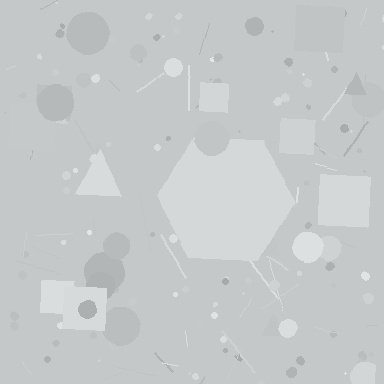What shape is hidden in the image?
A hexagon is hidden in the image.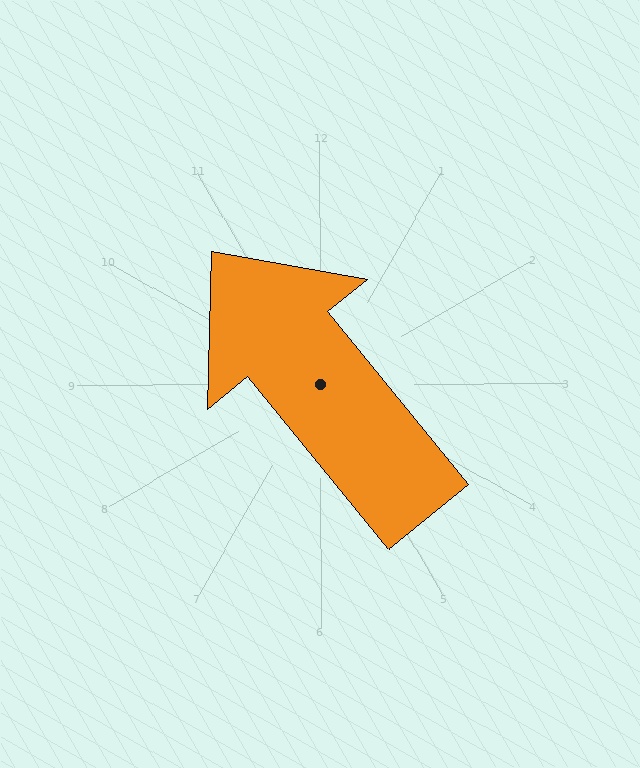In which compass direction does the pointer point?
Northwest.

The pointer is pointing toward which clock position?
Roughly 11 o'clock.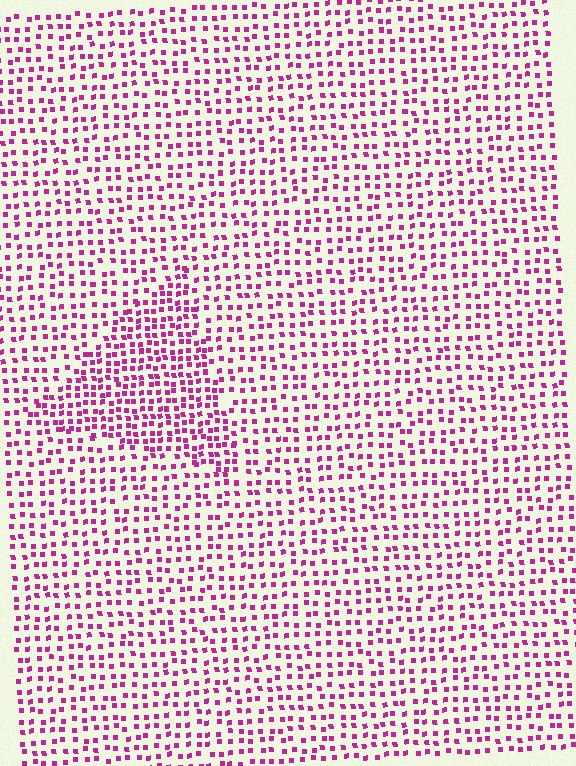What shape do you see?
I see a triangle.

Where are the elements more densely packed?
The elements are more densely packed inside the triangle boundary.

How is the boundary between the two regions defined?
The boundary is defined by a change in element density (approximately 1.6x ratio). All elements are the same color, size, and shape.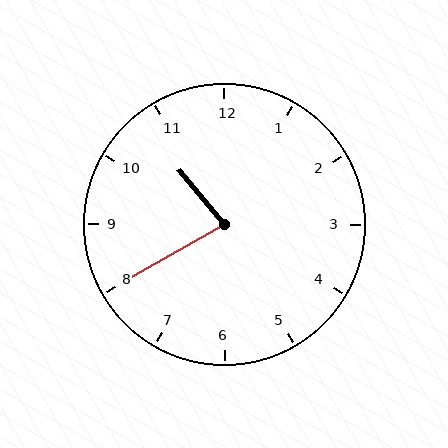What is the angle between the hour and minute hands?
Approximately 80 degrees.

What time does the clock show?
10:40.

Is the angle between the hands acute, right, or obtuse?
It is acute.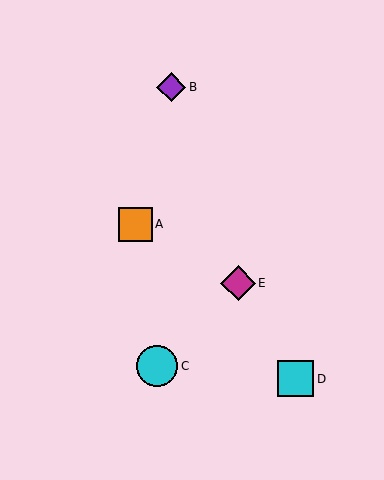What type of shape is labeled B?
Shape B is a purple diamond.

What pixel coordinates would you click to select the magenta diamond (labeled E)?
Click at (238, 283) to select the magenta diamond E.